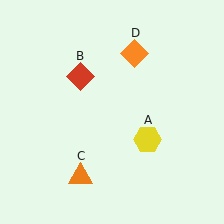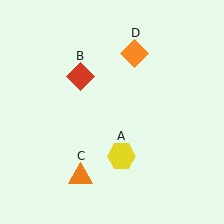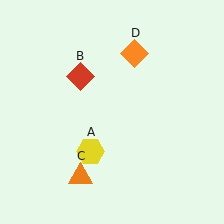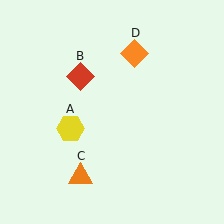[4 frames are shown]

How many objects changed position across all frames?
1 object changed position: yellow hexagon (object A).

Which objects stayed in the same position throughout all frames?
Red diamond (object B) and orange triangle (object C) and orange diamond (object D) remained stationary.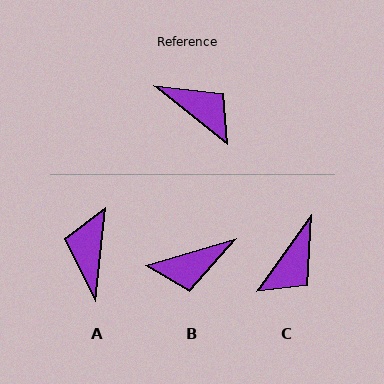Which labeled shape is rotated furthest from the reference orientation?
B, about 125 degrees away.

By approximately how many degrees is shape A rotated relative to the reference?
Approximately 123 degrees counter-clockwise.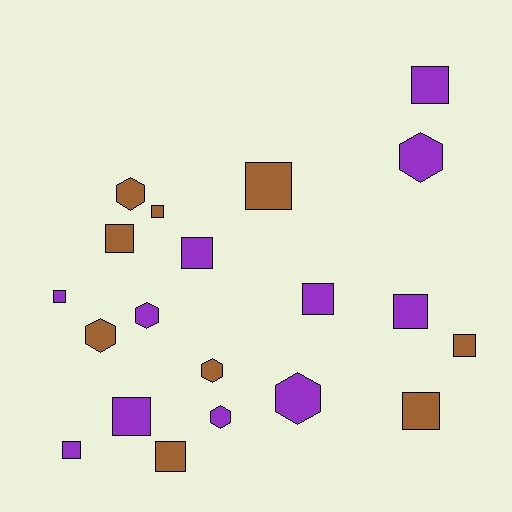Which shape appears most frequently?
Square, with 13 objects.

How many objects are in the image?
There are 20 objects.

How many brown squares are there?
There are 6 brown squares.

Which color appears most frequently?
Purple, with 11 objects.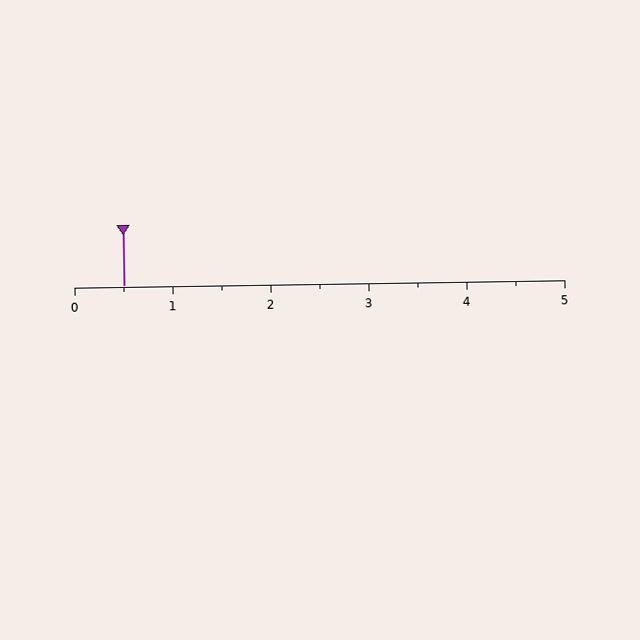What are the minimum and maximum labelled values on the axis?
The axis runs from 0 to 5.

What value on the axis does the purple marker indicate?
The marker indicates approximately 0.5.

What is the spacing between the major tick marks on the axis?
The major ticks are spaced 1 apart.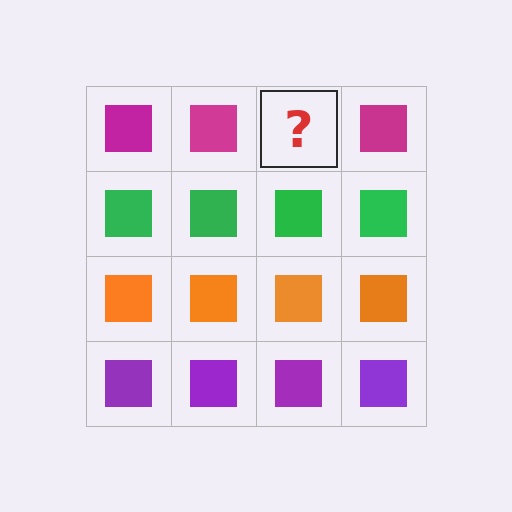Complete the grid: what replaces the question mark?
The question mark should be replaced with a magenta square.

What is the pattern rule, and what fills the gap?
The rule is that each row has a consistent color. The gap should be filled with a magenta square.